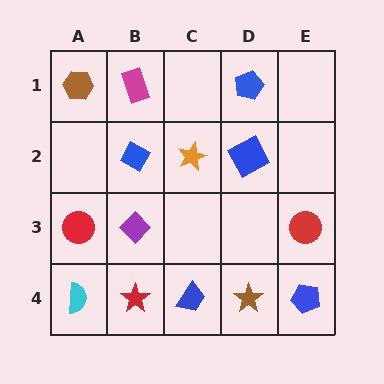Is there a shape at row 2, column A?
No, that cell is empty.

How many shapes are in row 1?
3 shapes.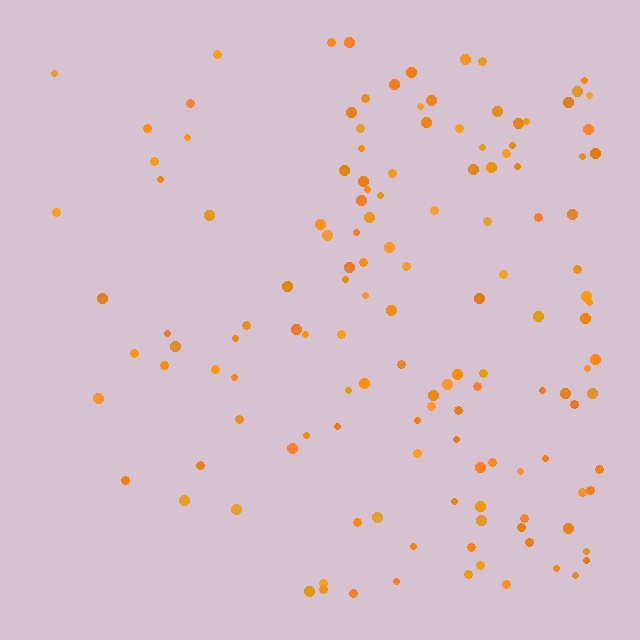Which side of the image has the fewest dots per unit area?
The left.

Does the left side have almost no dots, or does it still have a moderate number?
Still a moderate number, just noticeably fewer than the right.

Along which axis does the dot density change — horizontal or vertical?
Horizontal.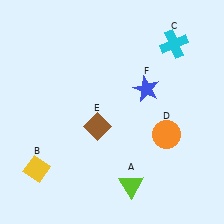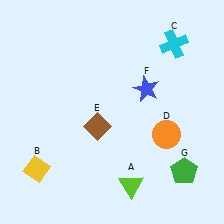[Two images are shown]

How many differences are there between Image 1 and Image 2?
There is 1 difference between the two images.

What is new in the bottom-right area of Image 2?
A green pentagon (G) was added in the bottom-right area of Image 2.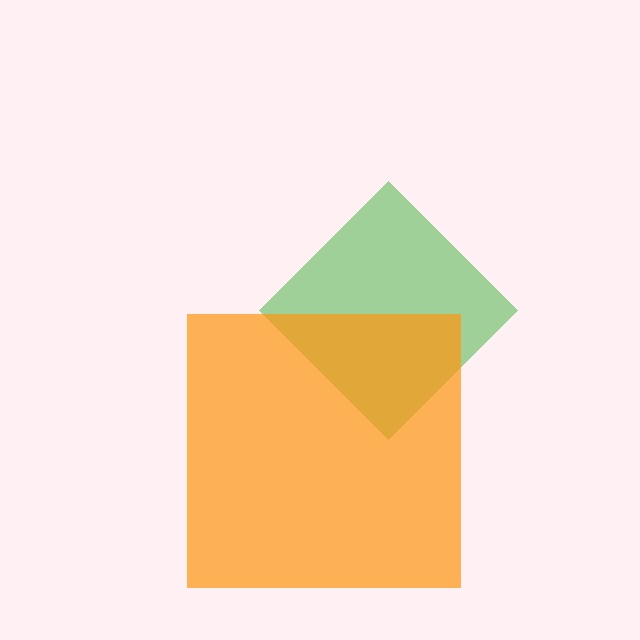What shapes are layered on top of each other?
The layered shapes are: a green diamond, an orange square.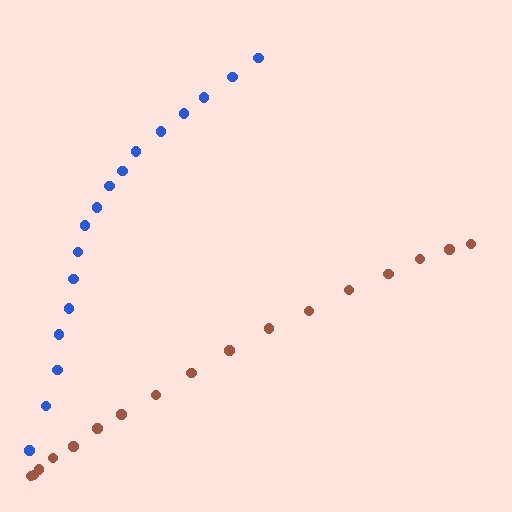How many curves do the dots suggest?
There are 2 distinct paths.